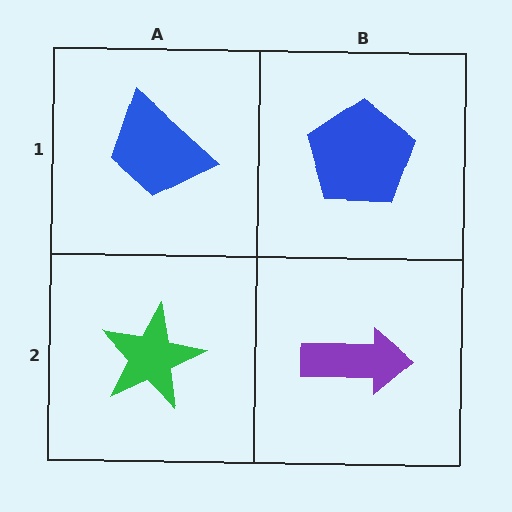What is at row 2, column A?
A green star.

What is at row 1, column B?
A blue pentagon.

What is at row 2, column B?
A purple arrow.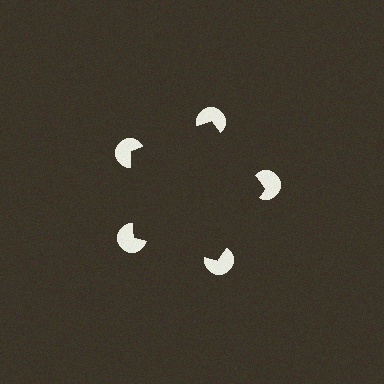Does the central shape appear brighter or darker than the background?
It typically appears slightly darker than the background, even though no actual brightness change is drawn.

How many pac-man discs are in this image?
There are 5 — one at each vertex of the illusory pentagon.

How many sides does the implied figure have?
5 sides.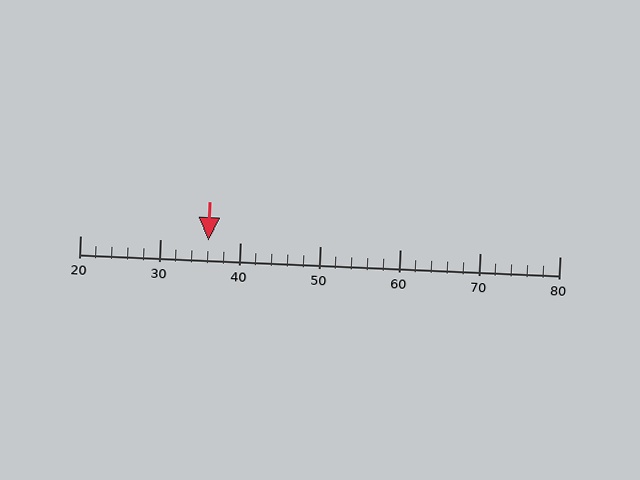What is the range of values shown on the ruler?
The ruler shows values from 20 to 80.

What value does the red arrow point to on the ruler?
The red arrow points to approximately 36.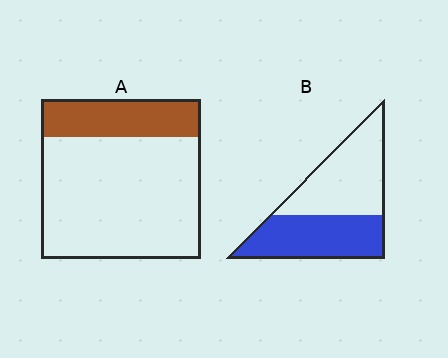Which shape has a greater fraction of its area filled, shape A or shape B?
Shape B.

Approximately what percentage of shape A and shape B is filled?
A is approximately 25% and B is approximately 45%.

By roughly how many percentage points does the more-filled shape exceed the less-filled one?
By roughly 25 percentage points (B over A).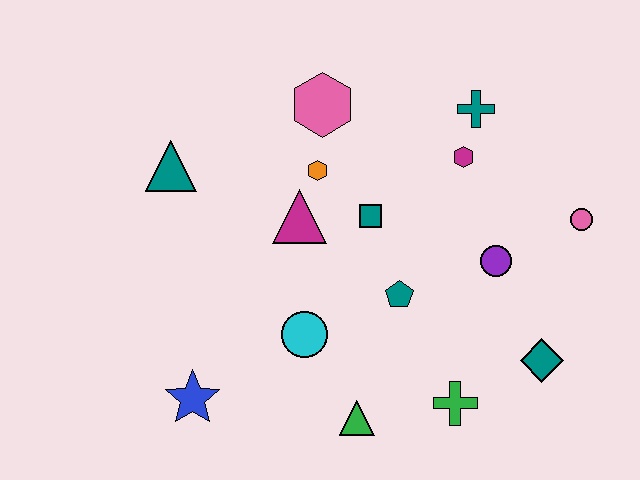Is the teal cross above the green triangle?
Yes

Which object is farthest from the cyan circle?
The pink circle is farthest from the cyan circle.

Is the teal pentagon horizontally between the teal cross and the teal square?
Yes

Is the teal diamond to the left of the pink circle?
Yes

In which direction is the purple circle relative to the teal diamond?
The purple circle is above the teal diamond.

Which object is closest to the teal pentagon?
The teal square is closest to the teal pentagon.